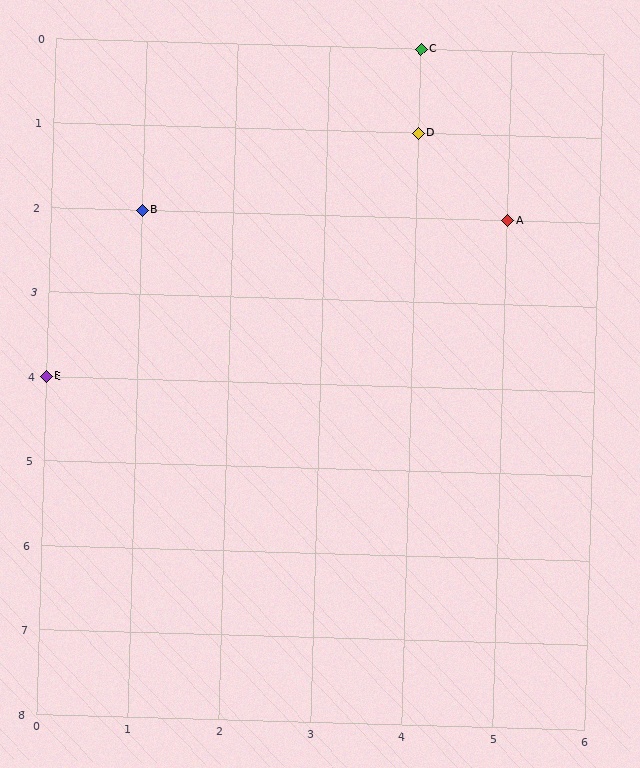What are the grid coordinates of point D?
Point D is at grid coordinates (4, 1).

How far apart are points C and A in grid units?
Points C and A are 1 column and 2 rows apart (about 2.2 grid units diagonally).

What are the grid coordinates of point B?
Point B is at grid coordinates (1, 2).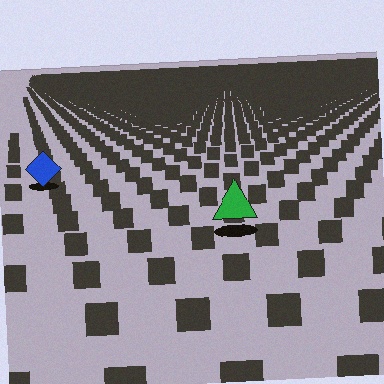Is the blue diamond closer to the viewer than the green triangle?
No. The green triangle is closer — you can tell from the texture gradient: the ground texture is coarser near it.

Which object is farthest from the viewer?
The blue diamond is farthest from the viewer. It appears smaller and the ground texture around it is denser.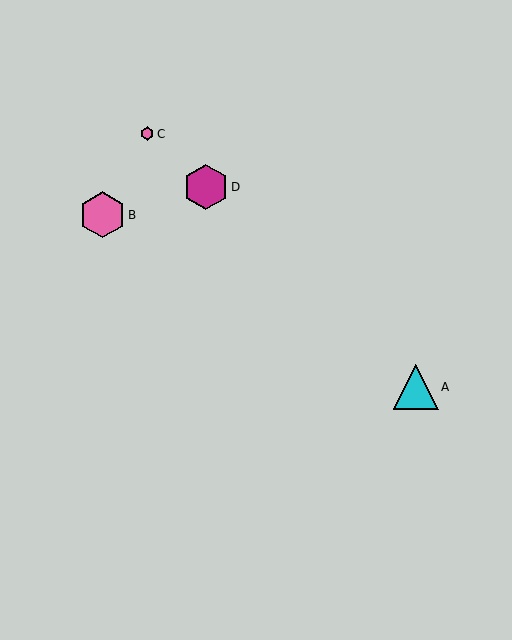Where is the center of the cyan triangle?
The center of the cyan triangle is at (416, 387).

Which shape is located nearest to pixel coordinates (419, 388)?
The cyan triangle (labeled A) at (416, 387) is nearest to that location.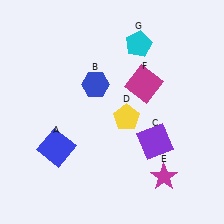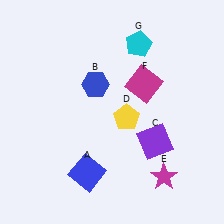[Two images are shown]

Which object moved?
The blue square (A) moved right.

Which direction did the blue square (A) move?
The blue square (A) moved right.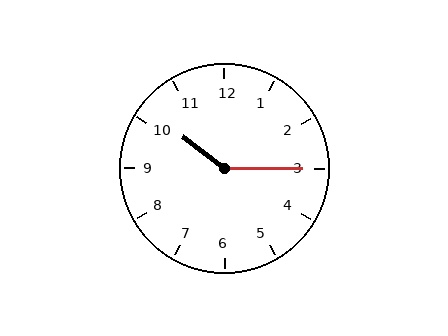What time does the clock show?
10:15.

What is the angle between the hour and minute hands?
Approximately 142 degrees.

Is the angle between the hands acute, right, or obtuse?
It is obtuse.